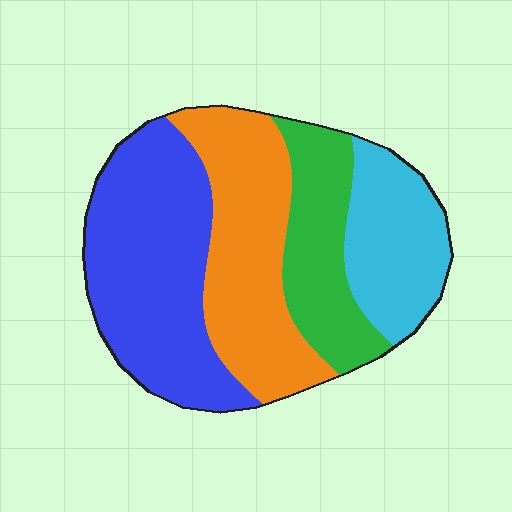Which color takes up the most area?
Blue, at roughly 35%.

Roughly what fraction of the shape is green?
Green covers roughly 20% of the shape.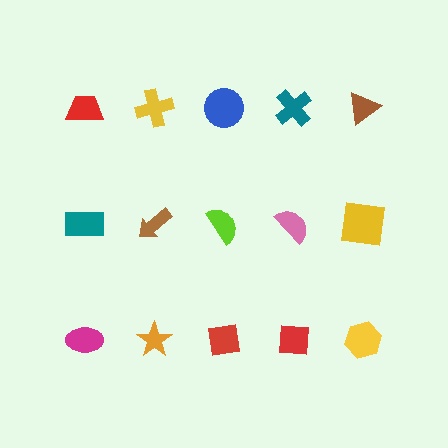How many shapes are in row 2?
5 shapes.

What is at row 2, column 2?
A brown arrow.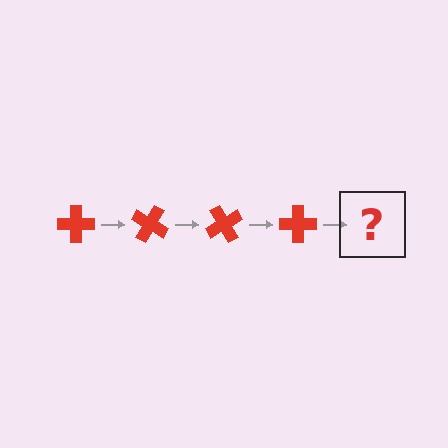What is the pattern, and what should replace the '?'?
The pattern is that the cross rotates 30 degrees each step. The '?' should be a red cross rotated 120 degrees.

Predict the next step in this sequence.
The next step is a red cross rotated 120 degrees.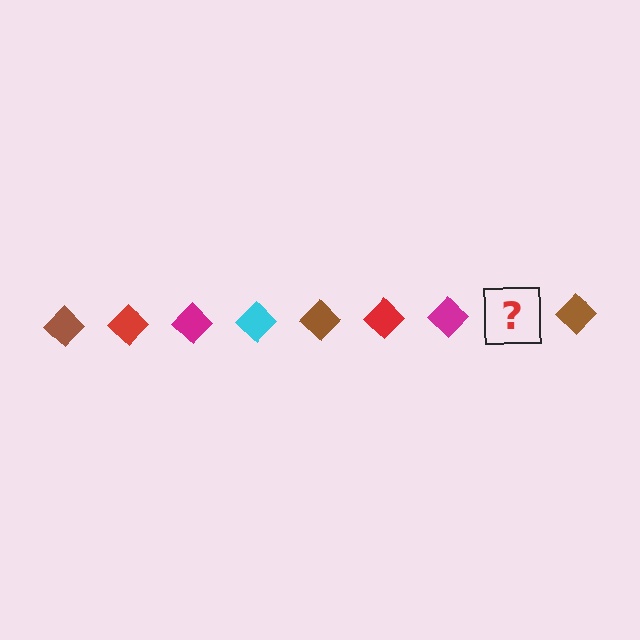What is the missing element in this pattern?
The missing element is a cyan diamond.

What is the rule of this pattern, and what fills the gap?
The rule is that the pattern cycles through brown, red, magenta, cyan diamonds. The gap should be filled with a cyan diamond.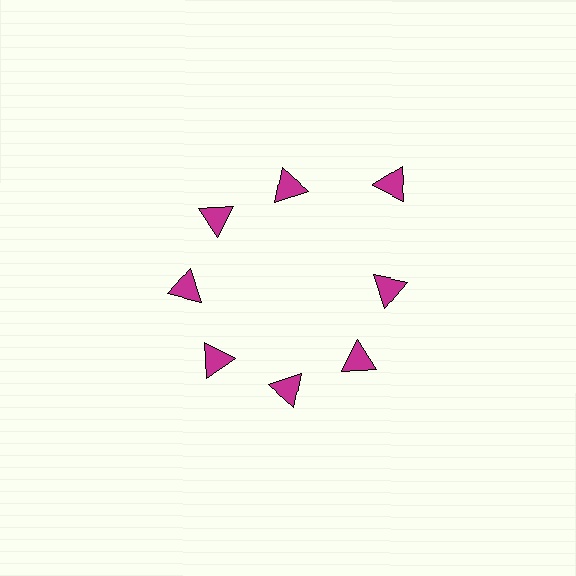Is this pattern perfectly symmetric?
No. The 8 magenta triangles are arranged in a ring, but one element near the 2 o'clock position is pushed outward from the center, breaking the 8-fold rotational symmetry.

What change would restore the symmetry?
The symmetry would be restored by moving it inward, back onto the ring so that all 8 triangles sit at equal angles and equal distance from the center.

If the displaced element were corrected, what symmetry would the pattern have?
It would have 8-fold rotational symmetry — the pattern would map onto itself every 45 degrees.